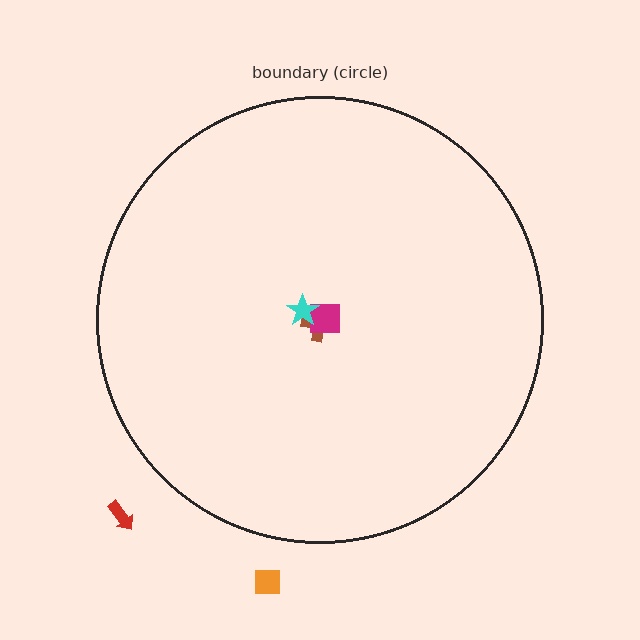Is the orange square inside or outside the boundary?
Outside.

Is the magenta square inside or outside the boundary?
Inside.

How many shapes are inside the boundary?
3 inside, 2 outside.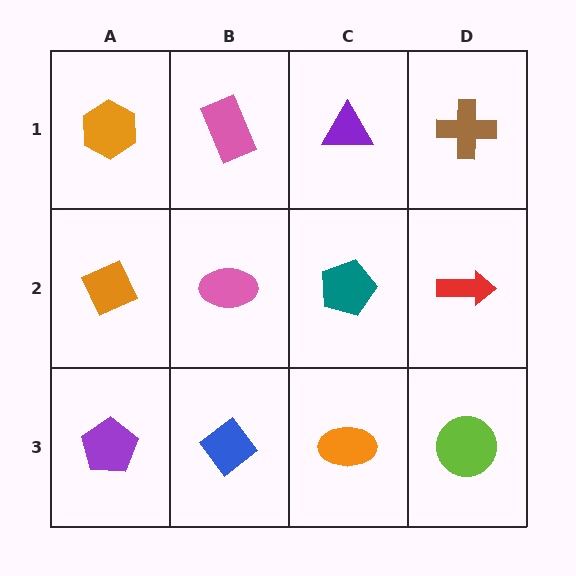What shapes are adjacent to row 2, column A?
An orange hexagon (row 1, column A), a purple pentagon (row 3, column A), a pink ellipse (row 2, column B).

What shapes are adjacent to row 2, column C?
A purple triangle (row 1, column C), an orange ellipse (row 3, column C), a pink ellipse (row 2, column B), a red arrow (row 2, column D).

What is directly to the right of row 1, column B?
A purple triangle.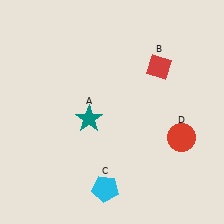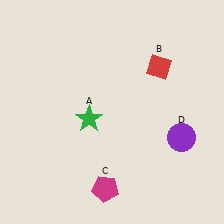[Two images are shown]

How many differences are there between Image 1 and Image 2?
There are 3 differences between the two images.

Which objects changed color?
A changed from teal to green. C changed from cyan to magenta. D changed from red to purple.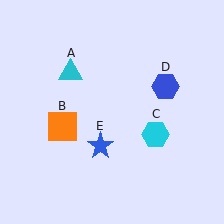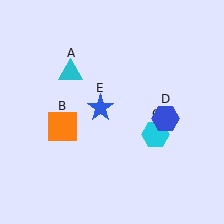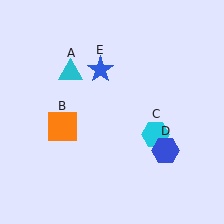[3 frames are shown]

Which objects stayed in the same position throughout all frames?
Cyan triangle (object A) and orange square (object B) and cyan hexagon (object C) remained stationary.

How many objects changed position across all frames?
2 objects changed position: blue hexagon (object D), blue star (object E).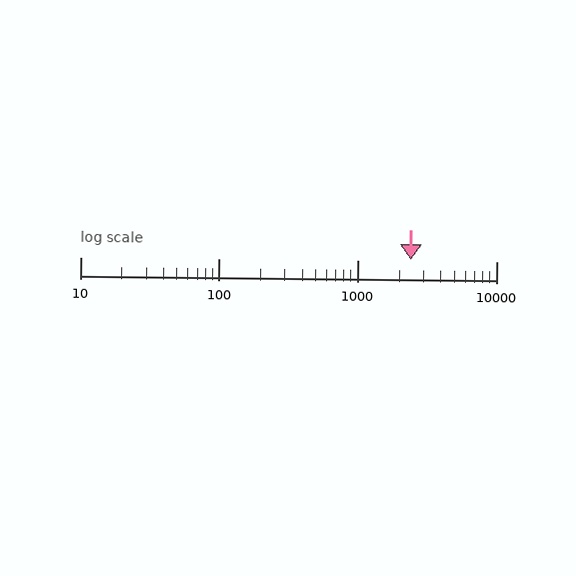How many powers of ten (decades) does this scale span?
The scale spans 3 decades, from 10 to 10000.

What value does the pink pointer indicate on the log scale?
The pointer indicates approximately 2400.